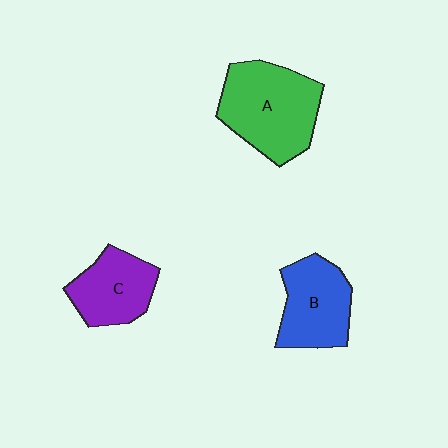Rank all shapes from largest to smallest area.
From largest to smallest: A (green), B (blue), C (purple).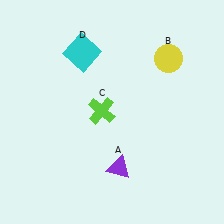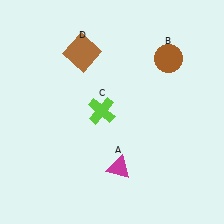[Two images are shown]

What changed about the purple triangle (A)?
In Image 1, A is purple. In Image 2, it changed to magenta.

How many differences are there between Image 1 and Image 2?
There are 3 differences between the two images.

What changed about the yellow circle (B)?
In Image 1, B is yellow. In Image 2, it changed to brown.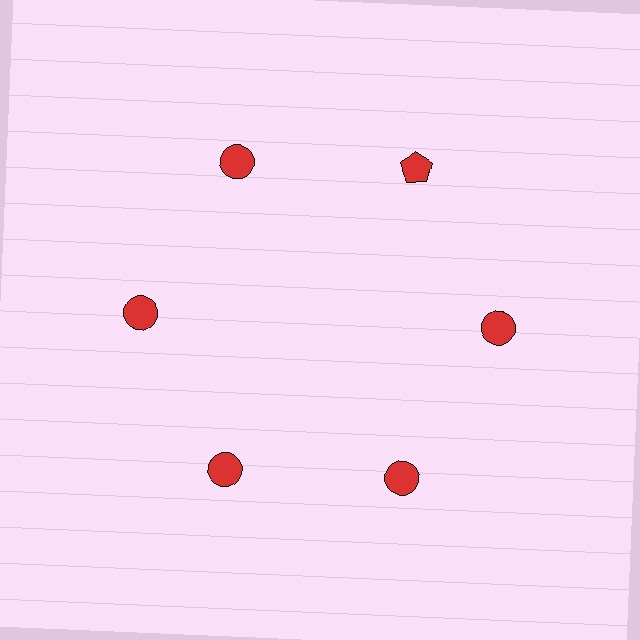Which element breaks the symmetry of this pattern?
The red pentagon at roughly the 1 o'clock position breaks the symmetry. All other shapes are red circles.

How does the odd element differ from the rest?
It has a different shape: pentagon instead of circle.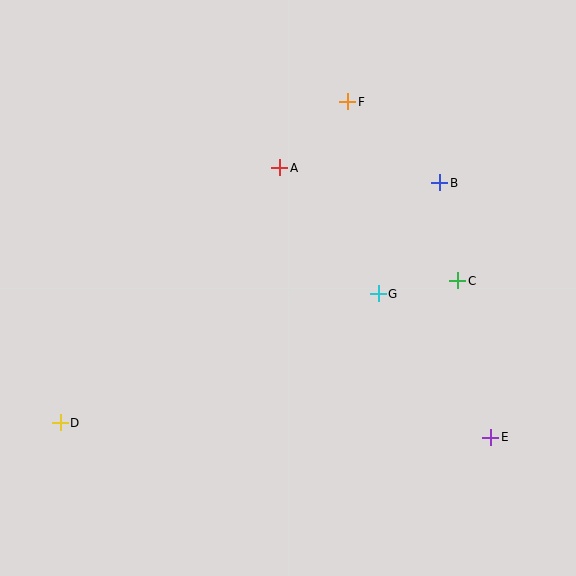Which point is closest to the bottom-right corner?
Point E is closest to the bottom-right corner.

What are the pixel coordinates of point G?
Point G is at (378, 294).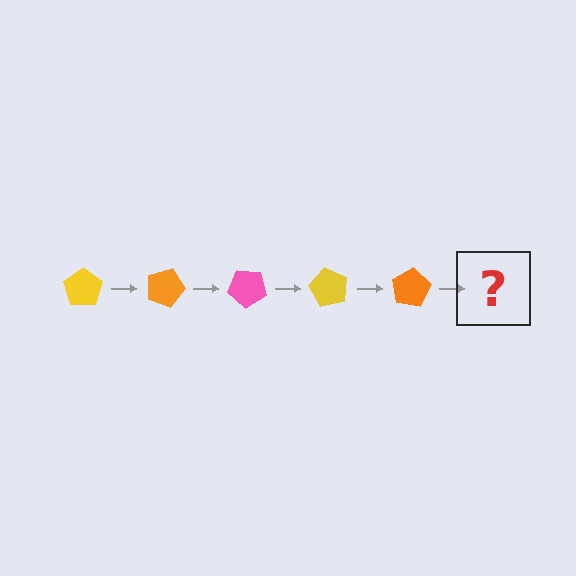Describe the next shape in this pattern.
It should be a pink pentagon, rotated 100 degrees from the start.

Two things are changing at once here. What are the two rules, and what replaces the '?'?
The two rules are that it rotates 20 degrees each step and the color cycles through yellow, orange, and pink. The '?' should be a pink pentagon, rotated 100 degrees from the start.